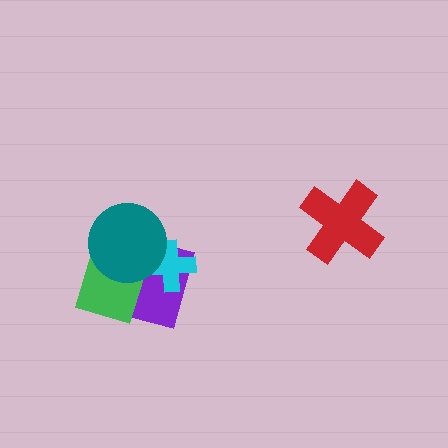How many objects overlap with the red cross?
0 objects overlap with the red cross.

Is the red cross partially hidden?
No, no other shape covers it.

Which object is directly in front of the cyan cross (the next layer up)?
The green rectangle is directly in front of the cyan cross.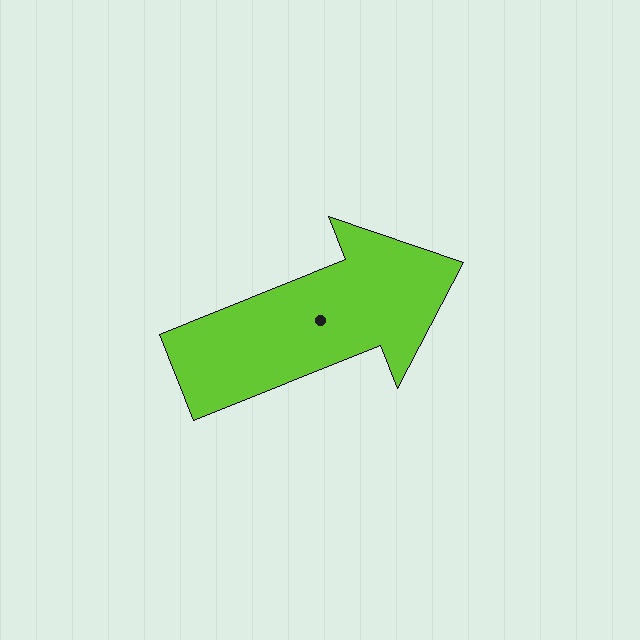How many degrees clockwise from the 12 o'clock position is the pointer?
Approximately 68 degrees.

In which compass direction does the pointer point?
East.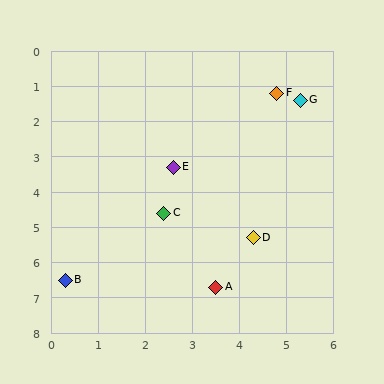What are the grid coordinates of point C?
Point C is at approximately (2.4, 4.6).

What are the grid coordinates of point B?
Point B is at approximately (0.3, 6.5).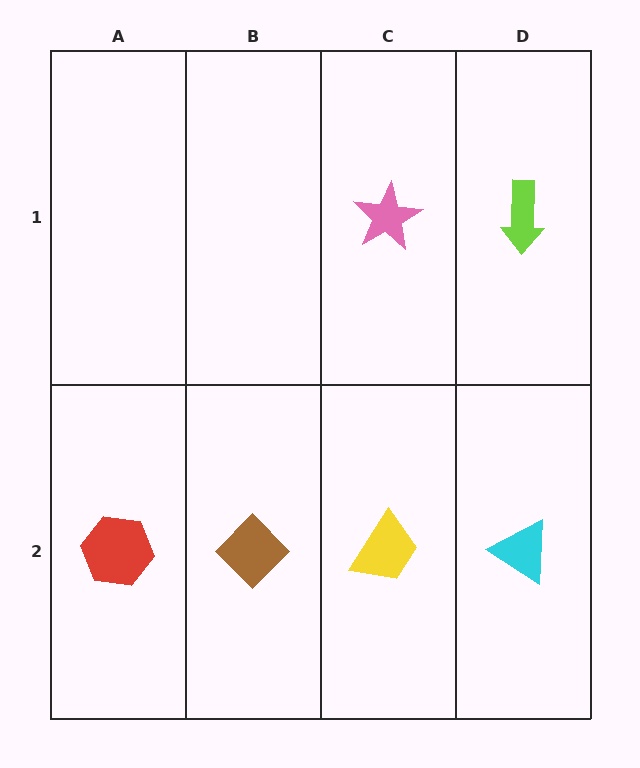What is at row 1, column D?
A lime arrow.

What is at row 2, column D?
A cyan triangle.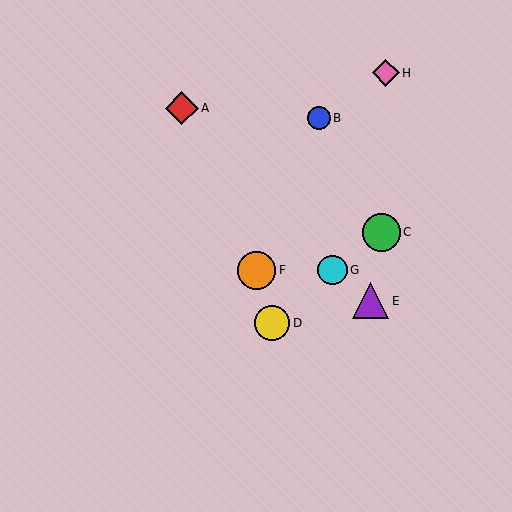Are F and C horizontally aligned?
No, F is at y≈270 and C is at y≈232.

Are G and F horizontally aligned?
Yes, both are at y≈270.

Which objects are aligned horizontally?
Objects F, G are aligned horizontally.